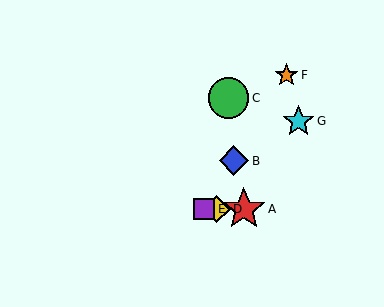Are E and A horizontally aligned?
Yes, both are at y≈209.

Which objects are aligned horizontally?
Objects A, D, E are aligned horizontally.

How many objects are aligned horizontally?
3 objects (A, D, E) are aligned horizontally.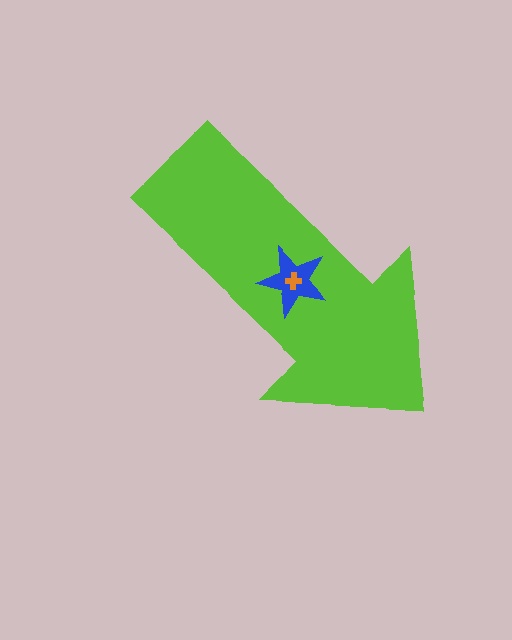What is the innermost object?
The orange cross.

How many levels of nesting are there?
3.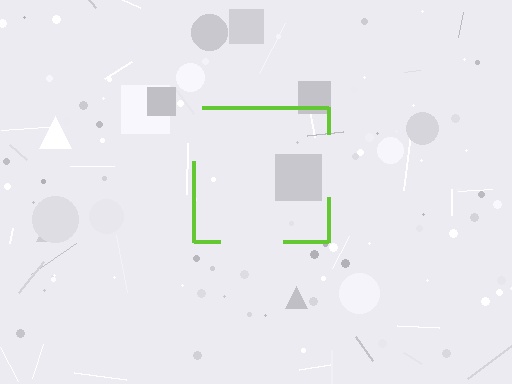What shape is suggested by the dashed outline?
The dashed outline suggests a square.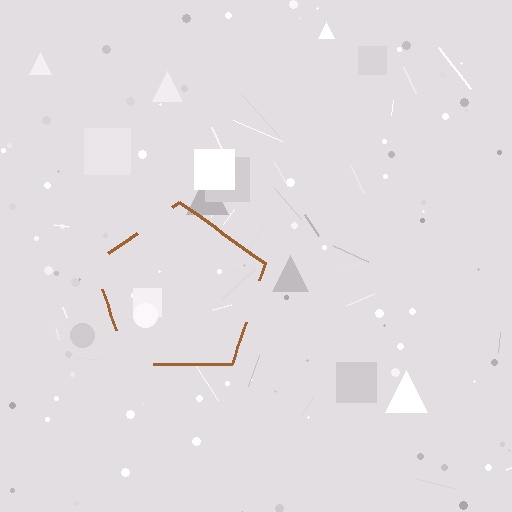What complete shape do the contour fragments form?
The contour fragments form a pentagon.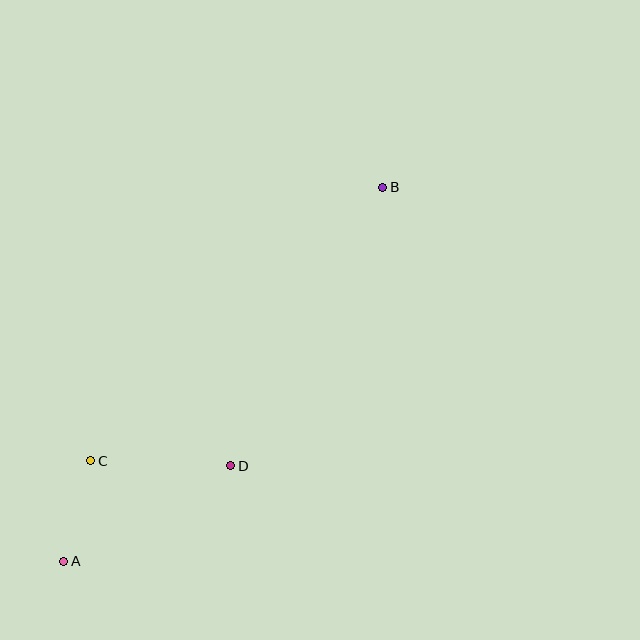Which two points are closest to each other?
Points A and C are closest to each other.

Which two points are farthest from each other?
Points A and B are farthest from each other.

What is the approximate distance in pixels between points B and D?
The distance between B and D is approximately 318 pixels.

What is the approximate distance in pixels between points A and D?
The distance between A and D is approximately 192 pixels.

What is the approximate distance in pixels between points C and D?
The distance between C and D is approximately 140 pixels.